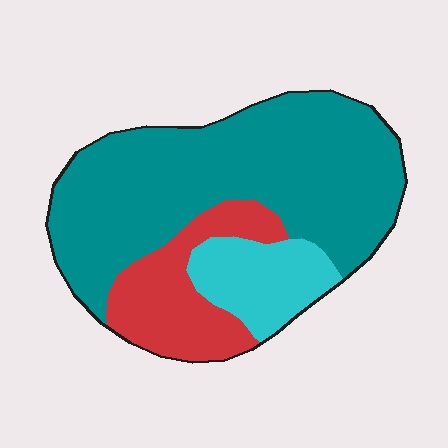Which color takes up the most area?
Teal, at roughly 65%.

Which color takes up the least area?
Cyan, at roughly 15%.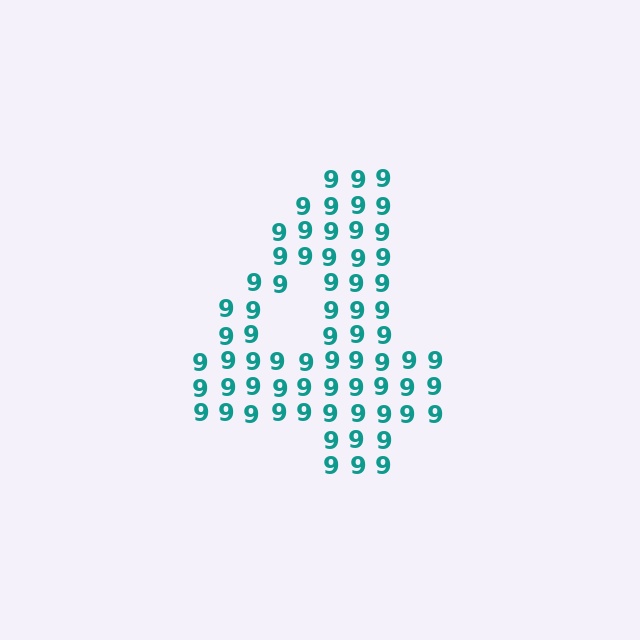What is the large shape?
The large shape is the digit 4.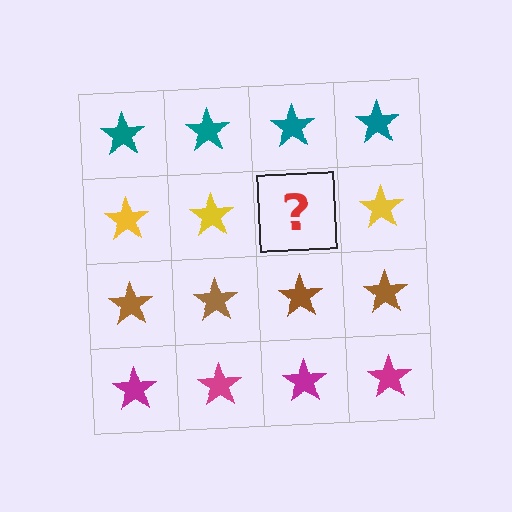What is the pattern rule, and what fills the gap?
The rule is that each row has a consistent color. The gap should be filled with a yellow star.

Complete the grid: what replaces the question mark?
The question mark should be replaced with a yellow star.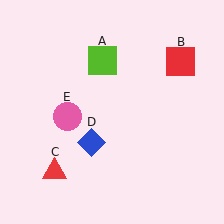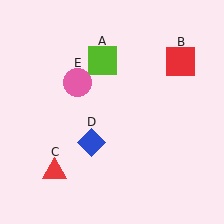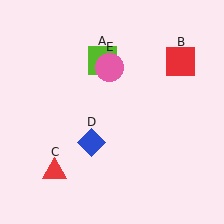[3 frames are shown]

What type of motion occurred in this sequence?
The pink circle (object E) rotated clockwise around the center of the scene.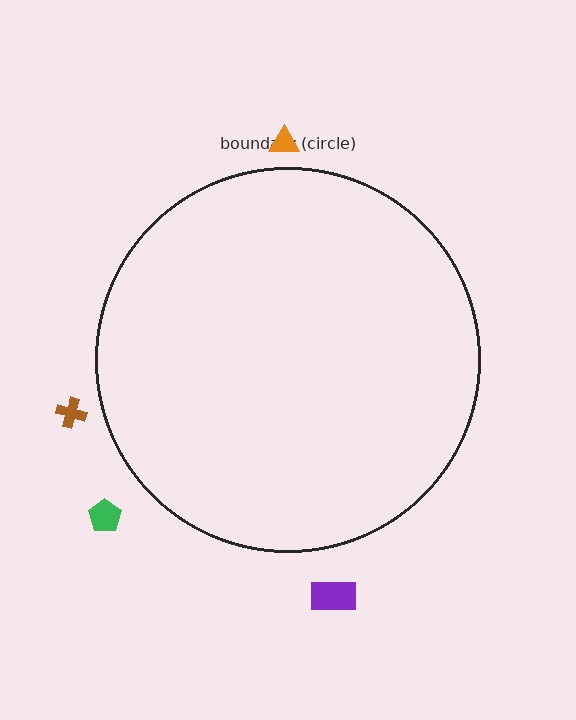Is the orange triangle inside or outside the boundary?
Outside.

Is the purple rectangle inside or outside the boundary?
Outside.